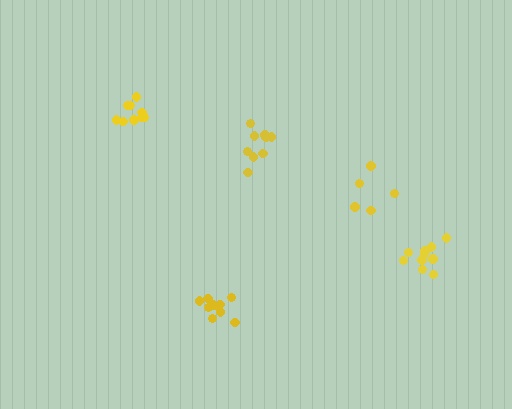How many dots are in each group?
Group 1: 10 dots, Group 2: 9 dots, Group 3: 10 dots, Group 4: 5 dots, Group 5: 9 dots (43 total).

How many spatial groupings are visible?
There are 5 spatial groupings.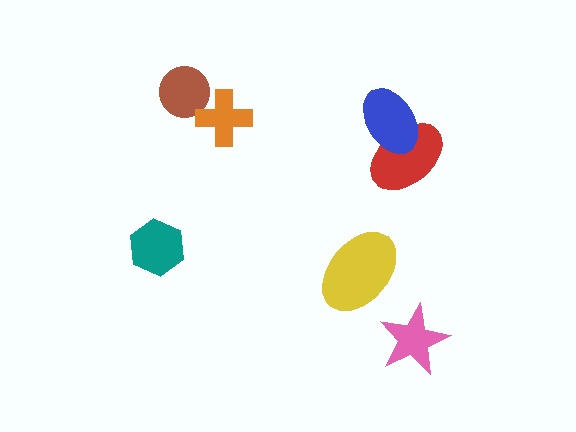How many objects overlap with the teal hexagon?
0 objects overlap with the teal hexagon.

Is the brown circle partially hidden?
Yes, it is partially covered by another shape.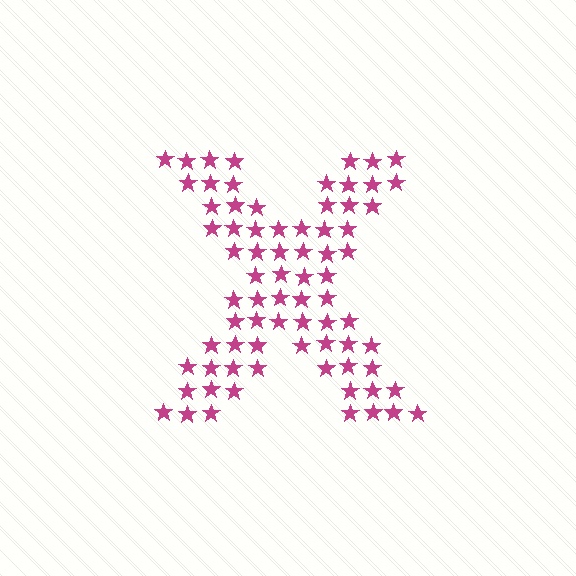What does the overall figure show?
The overall figure shows the letter X.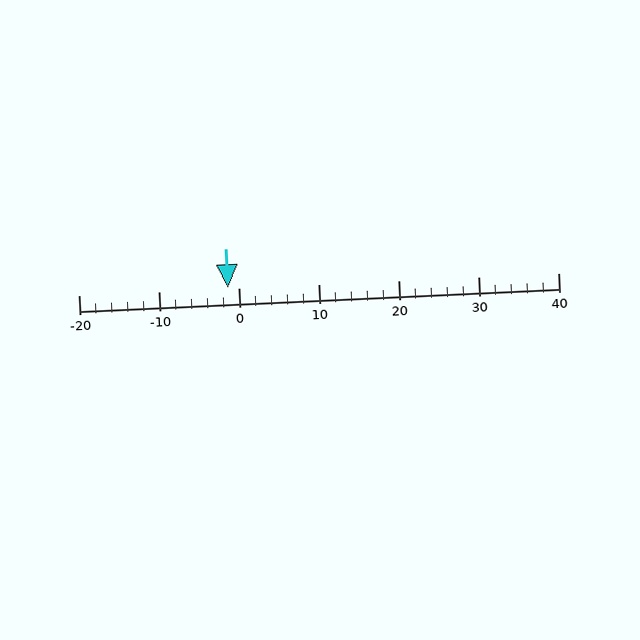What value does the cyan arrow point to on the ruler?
The cyan arrow points to approximately -1.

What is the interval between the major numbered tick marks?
The major tick marks are spaced 10 units apart.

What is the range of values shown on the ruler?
The ruler shows values from -20 to 40.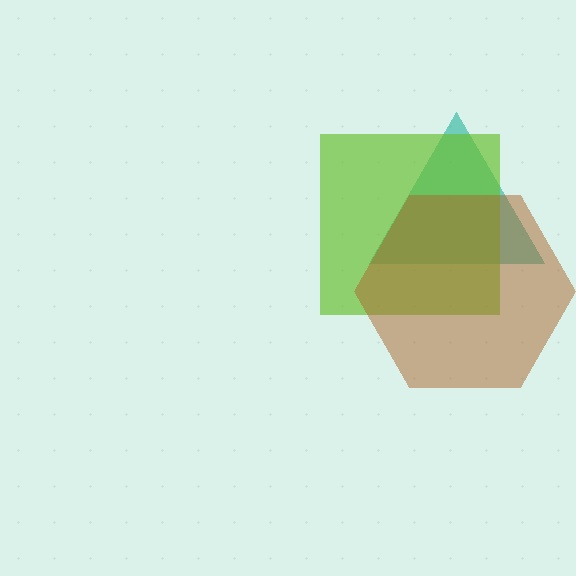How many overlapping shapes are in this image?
There are 3 overlapping shapes in the image.